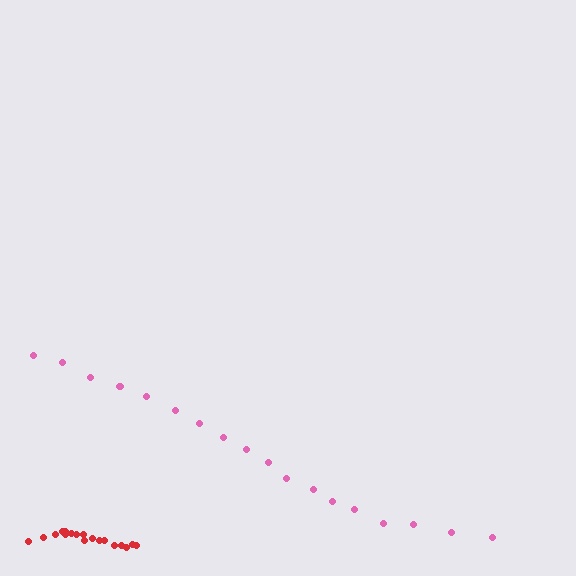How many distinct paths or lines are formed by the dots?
There are 2 distinct paths.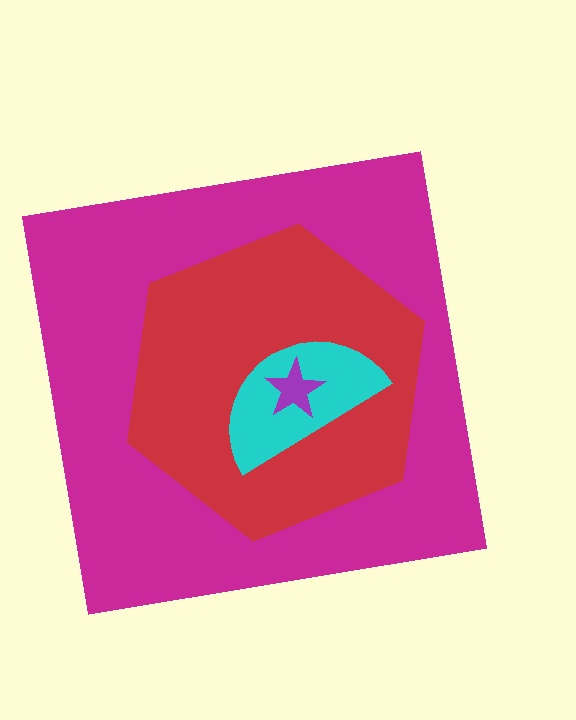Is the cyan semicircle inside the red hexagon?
Yes.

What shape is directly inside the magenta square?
The red hexagon.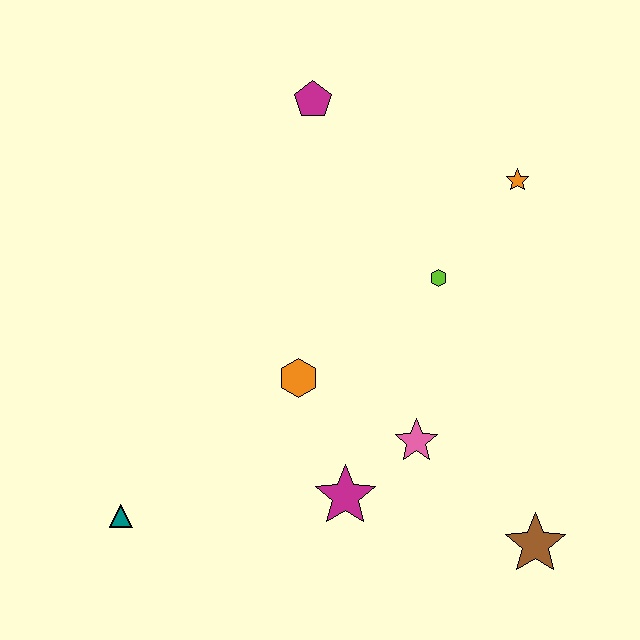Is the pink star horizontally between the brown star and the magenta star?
Yes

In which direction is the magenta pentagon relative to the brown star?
The magenta pentagon is above the brown star.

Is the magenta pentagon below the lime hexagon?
No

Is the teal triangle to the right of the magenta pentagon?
No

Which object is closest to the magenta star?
The pink star is closest to the magenta star.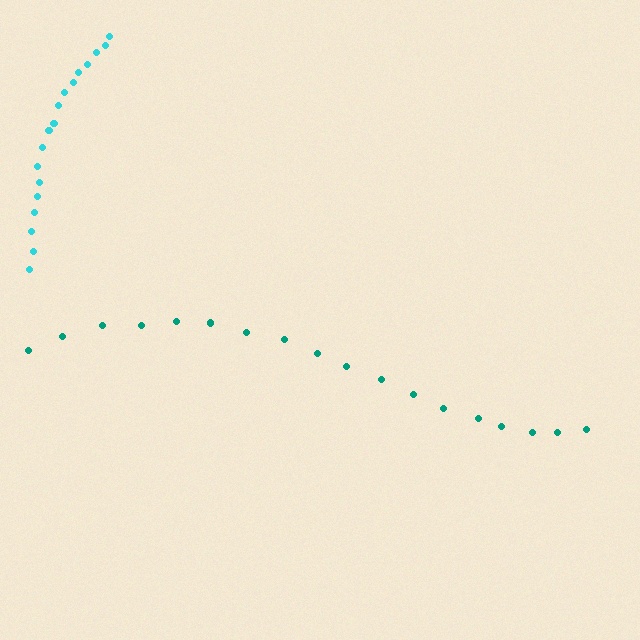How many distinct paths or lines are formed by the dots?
There are 2 distinct paths.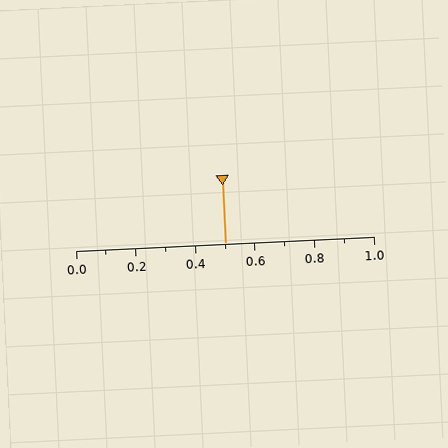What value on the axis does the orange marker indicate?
The marker indicates approximately 0.5.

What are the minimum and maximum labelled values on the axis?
The axis runs from 0.0 to 1.0.